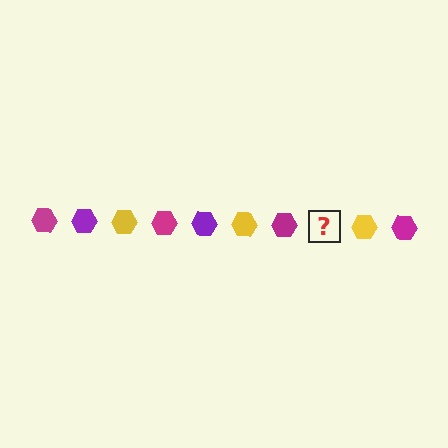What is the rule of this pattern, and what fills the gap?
The rule is that the pattern cycles through magenta, purple, yellow hexagons. The gap should be filled with a purple hexagon.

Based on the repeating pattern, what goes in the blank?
The blank should be a purple hexagon.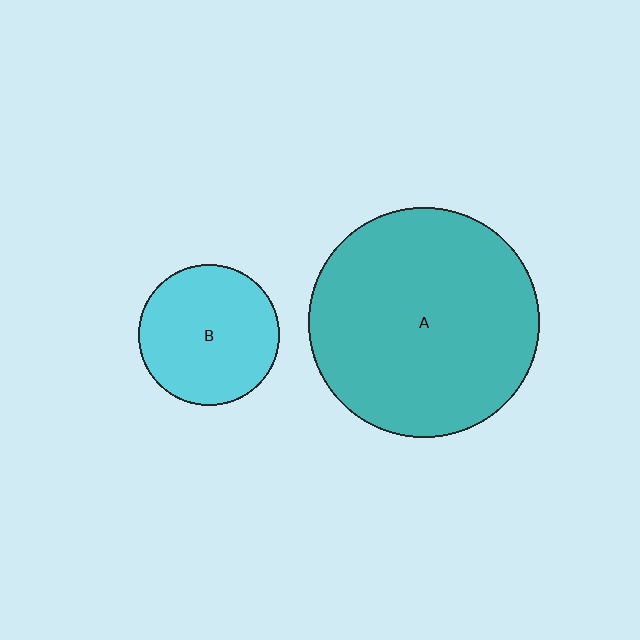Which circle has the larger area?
Circle A (teal).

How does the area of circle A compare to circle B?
Approximately 2.7 times.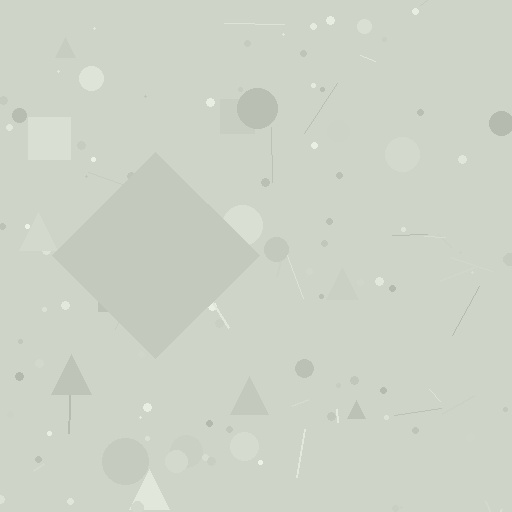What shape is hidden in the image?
A diamond is hidden in the image.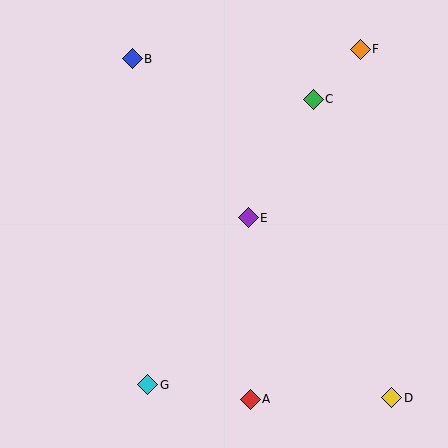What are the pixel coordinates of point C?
Point C is at (313, 99).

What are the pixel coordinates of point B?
Point B is at (132, 59).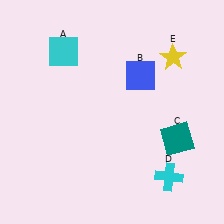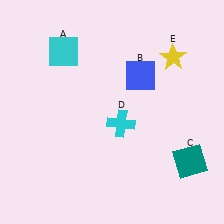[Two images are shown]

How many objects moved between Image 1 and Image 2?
2 objects moved between the two images.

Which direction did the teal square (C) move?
The teal square (C) moved down.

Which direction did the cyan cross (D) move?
The cyan cross (D) moved up.